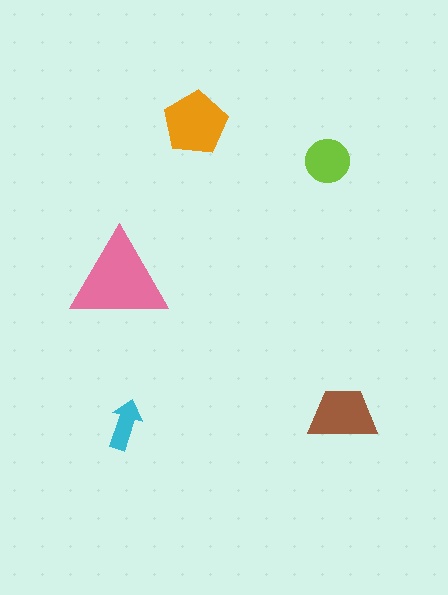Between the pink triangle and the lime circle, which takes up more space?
The pink triangle.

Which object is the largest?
The pink triangle.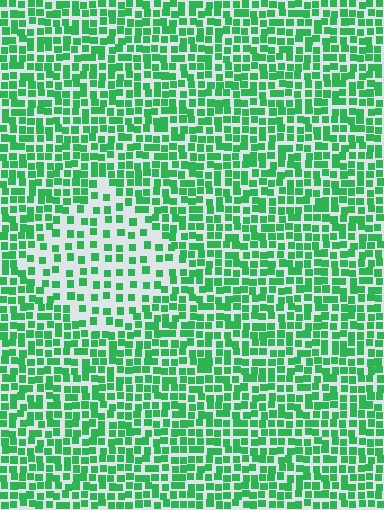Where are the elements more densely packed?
The elements are more densely packed outside the diamond boundary.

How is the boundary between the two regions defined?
The boundary is defined by a change in element density (approximately 2.0x ratio). All elements are the same color, size, and shape.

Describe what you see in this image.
The image contains small green elements arranged at two different densities. A diamond-shaped region is visible where the elements are less densely packed than the surrounding area.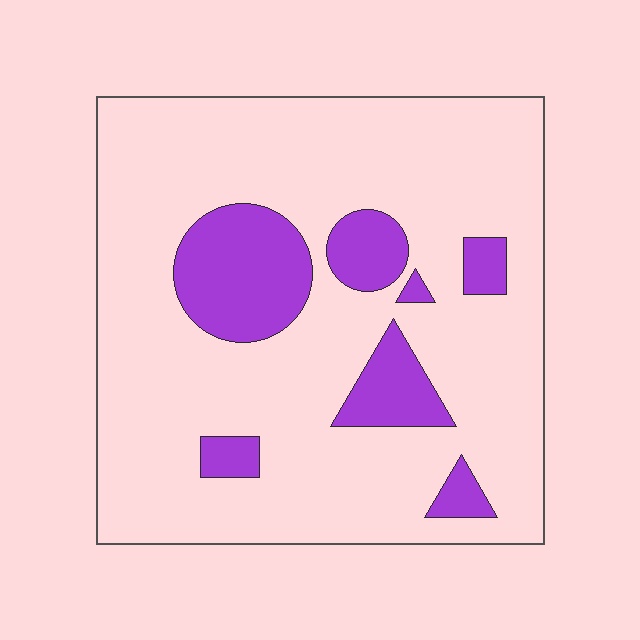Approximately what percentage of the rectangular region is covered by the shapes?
Approximately 20%.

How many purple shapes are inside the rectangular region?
7.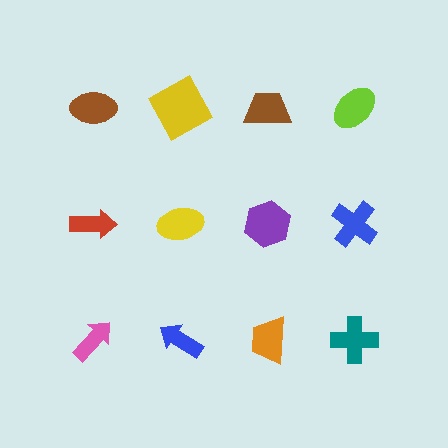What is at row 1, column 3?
A brown trapezoid.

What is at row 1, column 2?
A yellow square.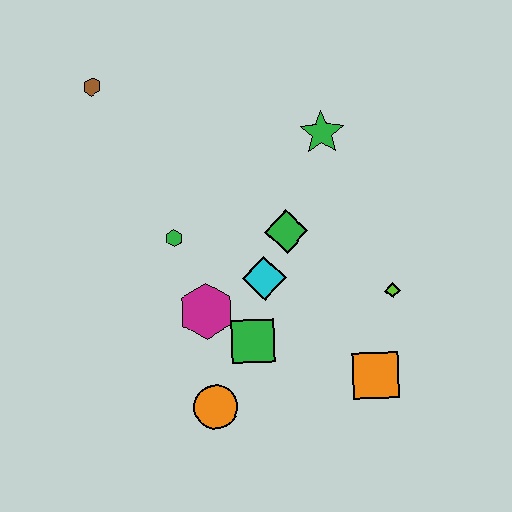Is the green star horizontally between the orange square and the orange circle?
Yes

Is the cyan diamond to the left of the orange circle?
No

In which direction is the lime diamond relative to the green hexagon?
The lime diamond is to the right of the green hexagon.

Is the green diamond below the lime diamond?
No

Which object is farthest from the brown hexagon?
The orange square is farthest from the brown hexagon.